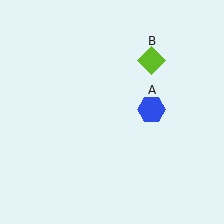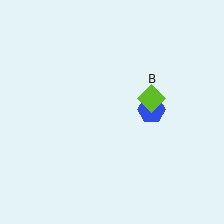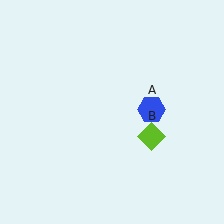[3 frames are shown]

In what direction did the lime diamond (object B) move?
The lime diamond (object B) moved down.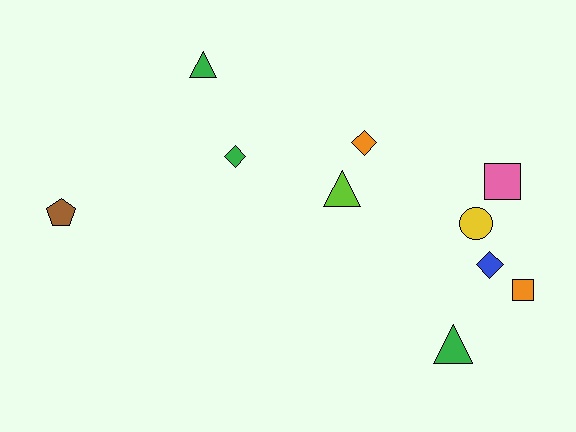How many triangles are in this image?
There are 3 triangles.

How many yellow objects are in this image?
There is 1 yellow object.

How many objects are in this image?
There are 10 objects.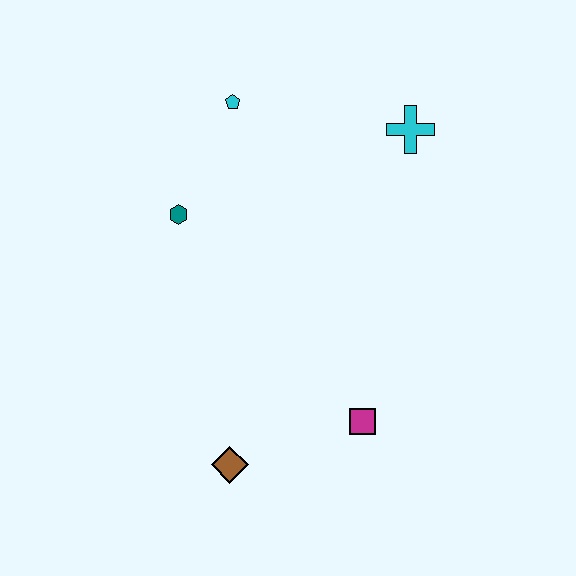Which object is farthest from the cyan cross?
The brown diamond is farthest from the cyan cross.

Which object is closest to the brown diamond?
The magenta square is closest to the brown diamond.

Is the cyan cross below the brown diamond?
No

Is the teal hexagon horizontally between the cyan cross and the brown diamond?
No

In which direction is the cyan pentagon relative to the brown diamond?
The cyan pentagon is above the brown diamond.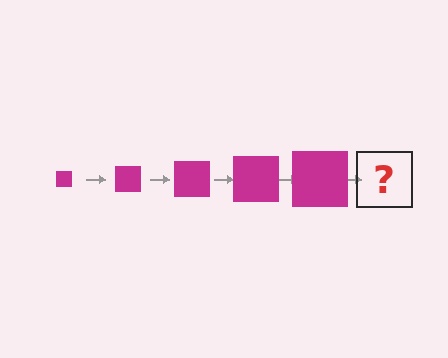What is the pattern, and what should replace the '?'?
The pattern is that the square gets progressively larger each step. The '?' should be a magenta square, larger than the previous one.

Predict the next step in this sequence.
The next step is a magenta square, larger than the previous one.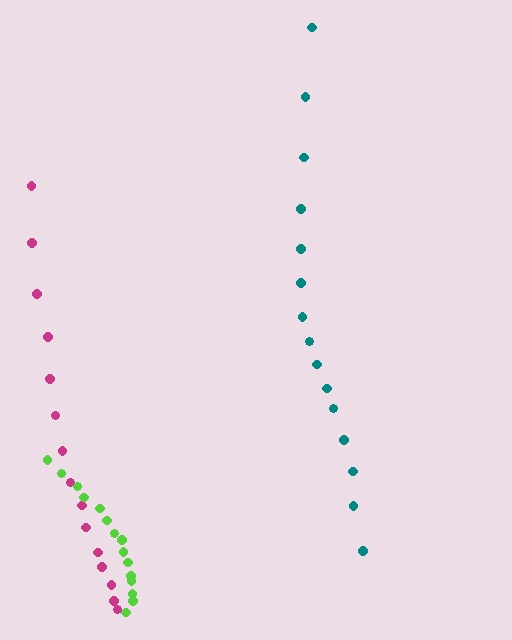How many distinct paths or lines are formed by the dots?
There are 3 distinct paths.